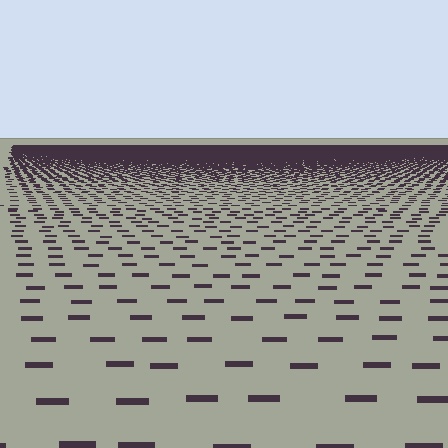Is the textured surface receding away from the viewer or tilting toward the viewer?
The surface is receding away from the viewer. Texture elements get smaller and denser toward the top.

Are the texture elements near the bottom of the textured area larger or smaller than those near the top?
Larger. Near the bottom, elements are closer to the viewer and appear at a bigger on-screen size.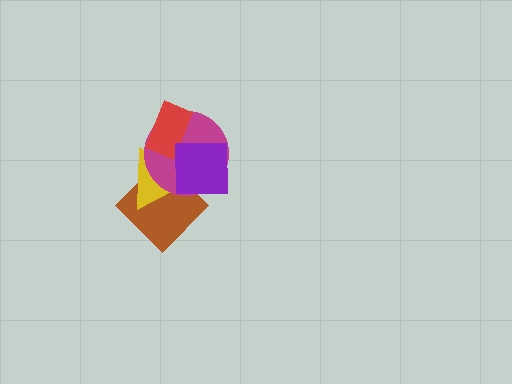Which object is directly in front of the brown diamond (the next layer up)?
The yellow triangle is directly in front of the brown diamond.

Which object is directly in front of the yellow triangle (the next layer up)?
The magenta circle is directly in front of the yellow triangle.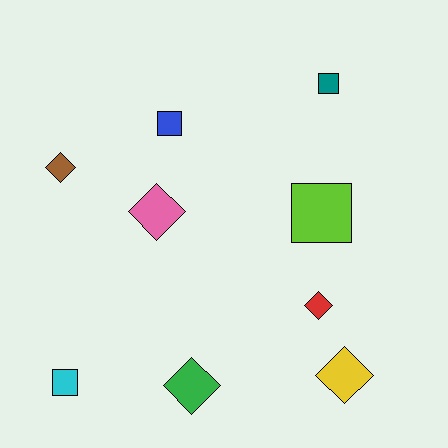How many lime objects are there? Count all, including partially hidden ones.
There is 1 lime object.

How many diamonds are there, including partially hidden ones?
There are 5 diamonds.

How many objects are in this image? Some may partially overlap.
There are 9 objects.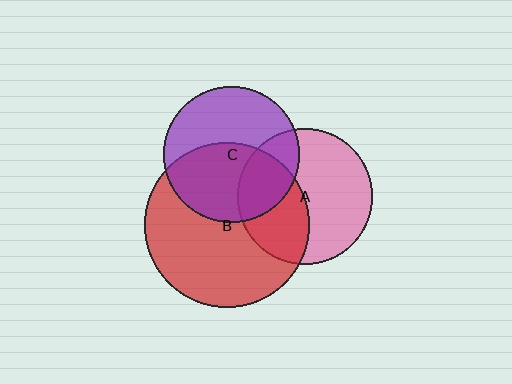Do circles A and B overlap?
Yes.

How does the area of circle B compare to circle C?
Approximately 1.5 times.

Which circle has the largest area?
Circle B (red).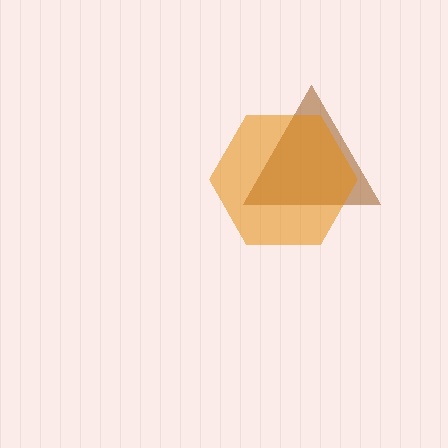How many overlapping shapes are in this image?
There are 2 overlapping shapes in the image.